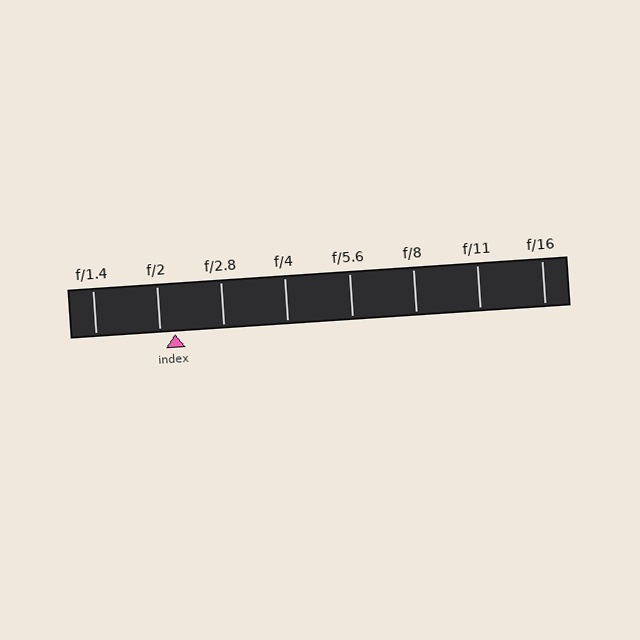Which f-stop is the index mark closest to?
The index mark is closest to f/2.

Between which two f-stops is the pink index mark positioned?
The index mark is between f/2 and f/2.8.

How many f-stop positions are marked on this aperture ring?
There are 8 f-stop positions marked.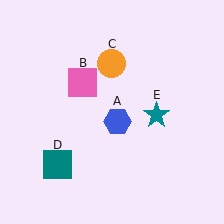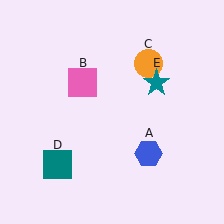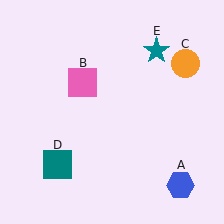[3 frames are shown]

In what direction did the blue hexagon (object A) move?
The blue hexagon (object A) moved down and to the right.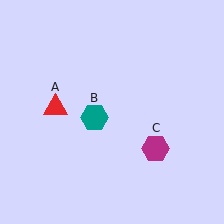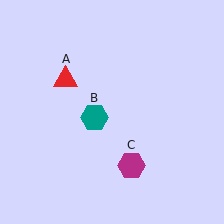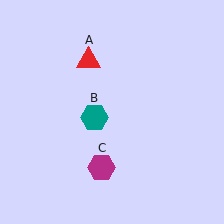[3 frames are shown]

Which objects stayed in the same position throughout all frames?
Teal hexagon (object B) remained stationary.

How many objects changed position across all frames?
2 objects changed position: red triangle (object A), magenta hexagon (object C).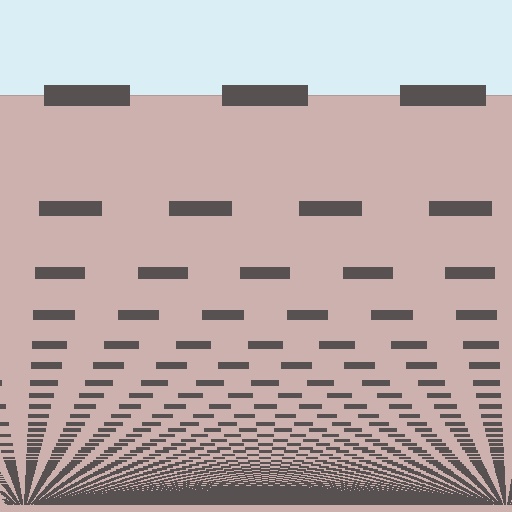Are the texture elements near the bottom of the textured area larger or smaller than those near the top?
Smaller. The gradient is inverted — elements near the bottom are smaller and denser.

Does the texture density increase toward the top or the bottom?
Density increases toward the bottom.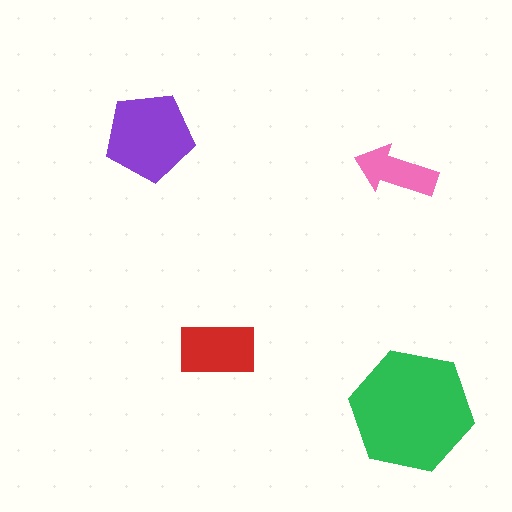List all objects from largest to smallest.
The green hexagon, the purple pentagon, the red rectangle, the pink arrow.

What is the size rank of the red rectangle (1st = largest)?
3rd.